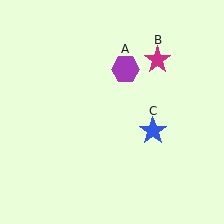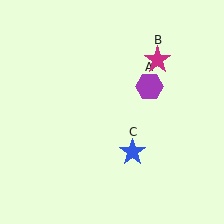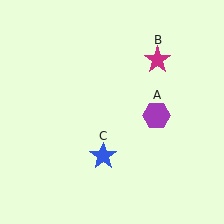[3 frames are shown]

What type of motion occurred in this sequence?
The purple hexagon (object A), blue star (object C) rotated clockwise around the center of the scene.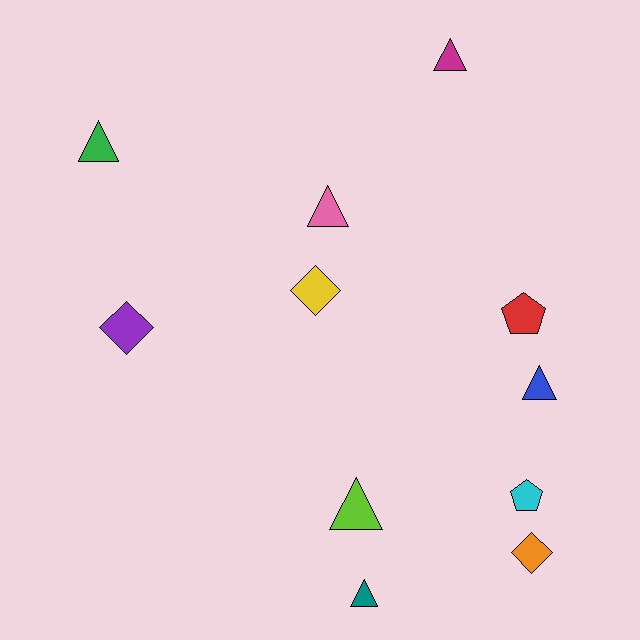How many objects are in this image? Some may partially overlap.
There are 11 objects.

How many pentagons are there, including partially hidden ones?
There are 2 pentagons.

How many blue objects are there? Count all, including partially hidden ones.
There is 1 blue object.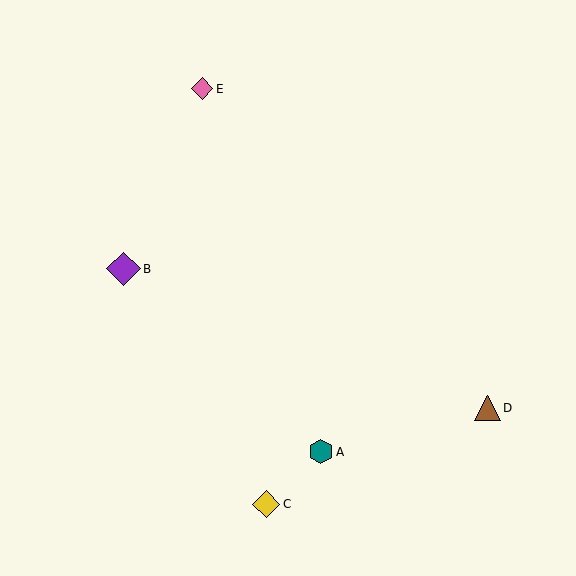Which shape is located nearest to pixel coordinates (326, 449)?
The teal hexagon (labeled A) at (321, 452) is nearest to that location.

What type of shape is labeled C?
Shape C is a yellow diamond.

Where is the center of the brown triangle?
The center of the brown triangle is at (487, 408).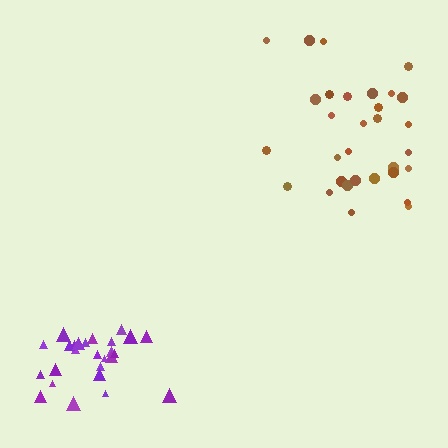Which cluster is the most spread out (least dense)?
Brown.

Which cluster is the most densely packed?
Purple.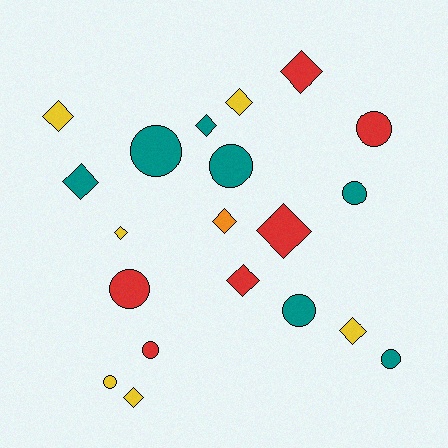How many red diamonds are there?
There are 3 red diamonds.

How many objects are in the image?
There are 20 objects.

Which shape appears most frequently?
Diamond, with 11 objects.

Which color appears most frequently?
Teal, with 7 objects.